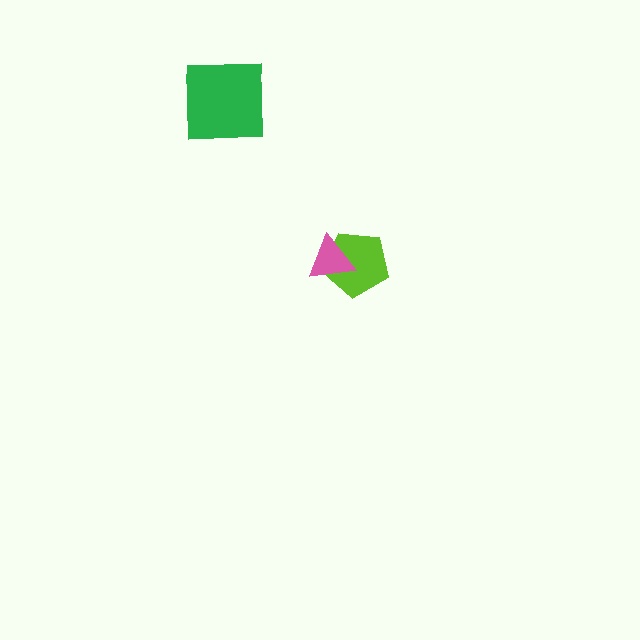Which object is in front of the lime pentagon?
The pink triangle is in front of the lime pentagon.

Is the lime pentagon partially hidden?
Yes, it is partially covered by another shape.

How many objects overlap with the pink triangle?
1 object overlaps with the pink triangle.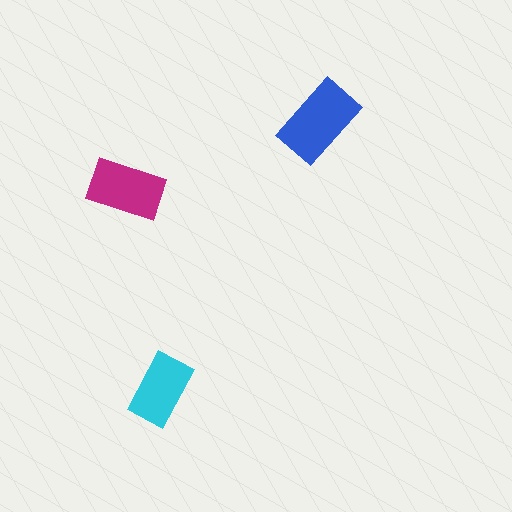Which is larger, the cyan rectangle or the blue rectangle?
The blue one.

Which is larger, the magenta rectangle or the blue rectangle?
The blue one.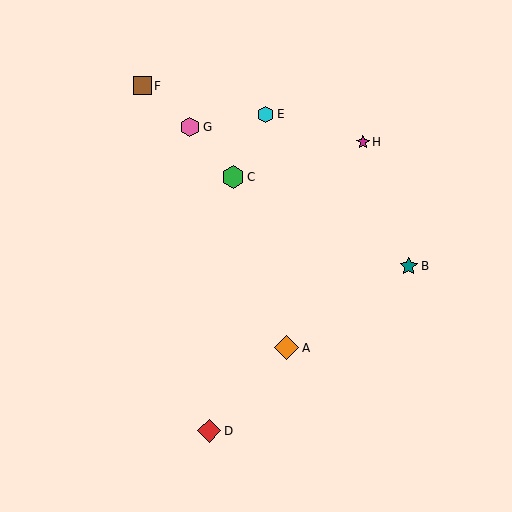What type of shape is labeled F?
Shape F is a brown square.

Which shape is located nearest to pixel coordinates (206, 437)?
The red diamond (labeled D) at (209, 431) is nearest to that location.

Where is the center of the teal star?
The center of the teal star is at (409, 266).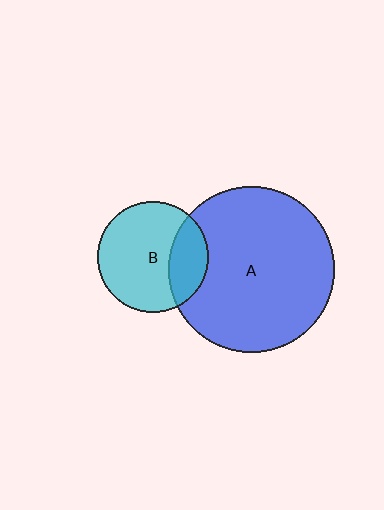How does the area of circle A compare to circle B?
Approximately 2.2 times.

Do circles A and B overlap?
Yes.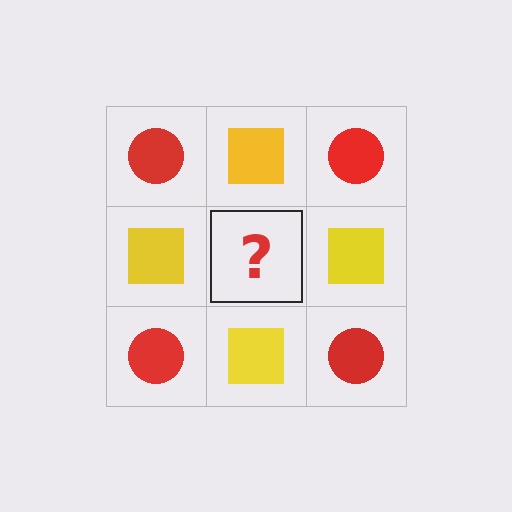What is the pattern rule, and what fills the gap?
The rule is that it alternates red circle and yellow square in a checkerboard pattern. The gap should be filled with a red circle.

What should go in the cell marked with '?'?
The missing cell should contain a red circle.